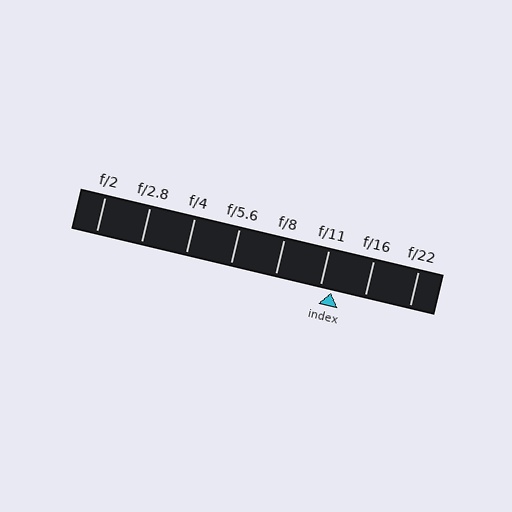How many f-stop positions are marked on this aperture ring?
There are 8 f-stop positions marked.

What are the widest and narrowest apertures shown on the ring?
The widest aperture shown is f/2 and the narrowest is f/22.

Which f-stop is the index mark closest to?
The index mark is closest to f/11.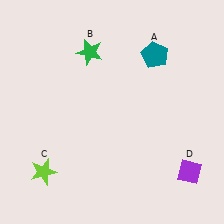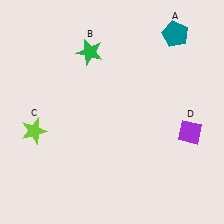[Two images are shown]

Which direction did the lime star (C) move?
The lime star (C) moved up.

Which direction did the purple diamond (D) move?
The purple diamond (D) moved up.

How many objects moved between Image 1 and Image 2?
3 objects moved between the two images.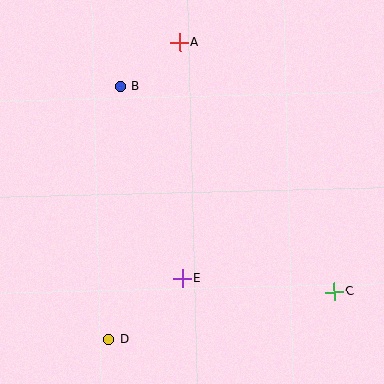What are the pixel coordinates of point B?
Point B is at (121, 87).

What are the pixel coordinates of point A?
Point A is at (180, 42).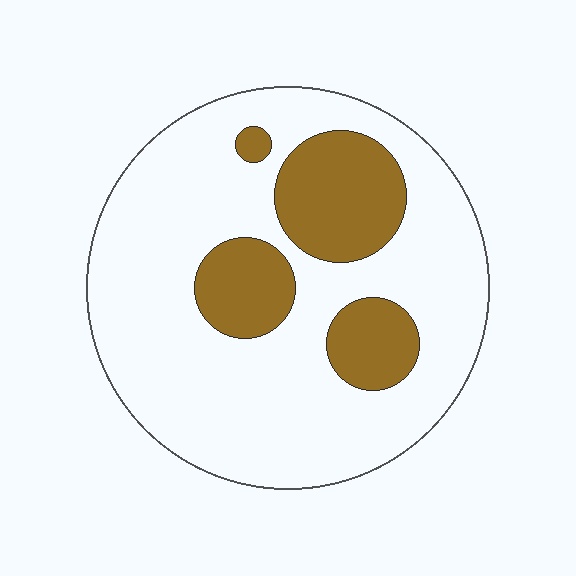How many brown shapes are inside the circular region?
4.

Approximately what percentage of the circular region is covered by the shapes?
Approximately 25%.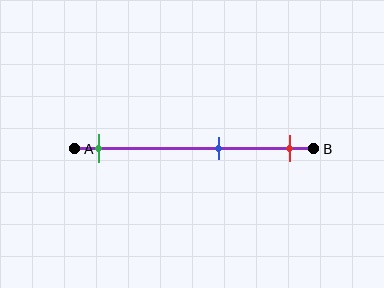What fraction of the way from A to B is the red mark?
The red mark is approximately 90% (0.9) of the way from A to B.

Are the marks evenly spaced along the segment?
No, the marks are not evenly spaced.